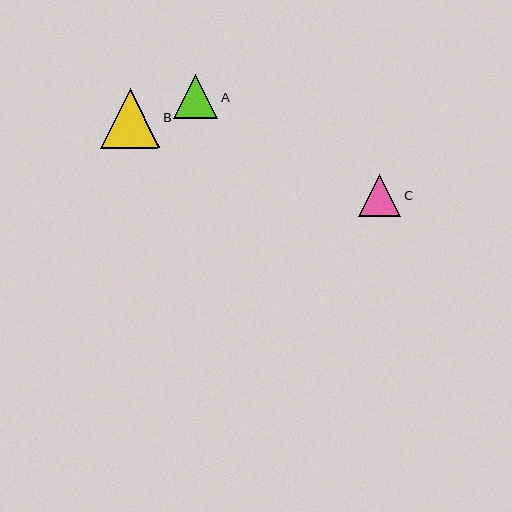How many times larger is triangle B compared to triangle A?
Triangle B is approximately 1.3 times the size of triangle A.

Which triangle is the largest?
Triangle B is the largest with a size of approximately 59 pixels.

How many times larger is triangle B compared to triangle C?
Triangle B is approximately 1.4 times the size of triangle C.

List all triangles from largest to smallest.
From largest to smallest: B, A, C.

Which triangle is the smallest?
Triangle C is the smallest with a size of approximately 42 pixels.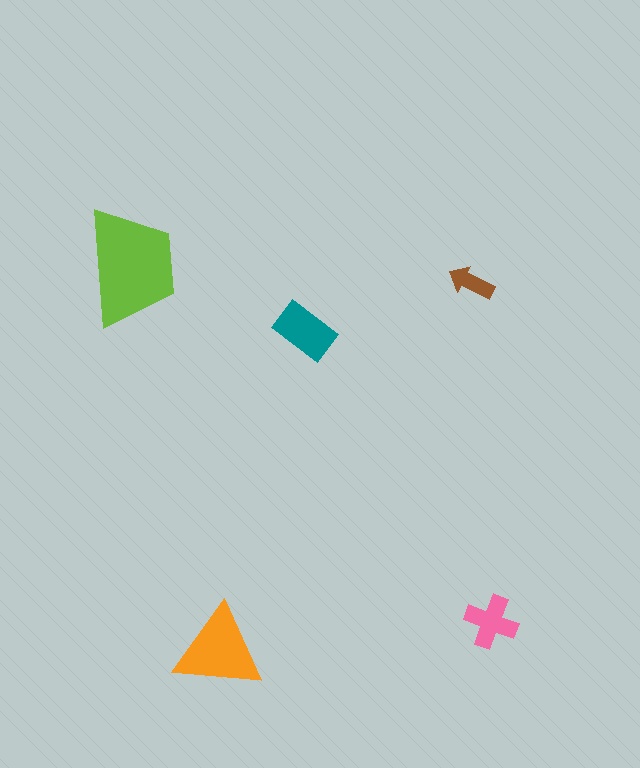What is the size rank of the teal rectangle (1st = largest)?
3rd.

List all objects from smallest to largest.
The brown arrow, the pink cross, the teal rectangle, the orange triangle, the lime trapezoid.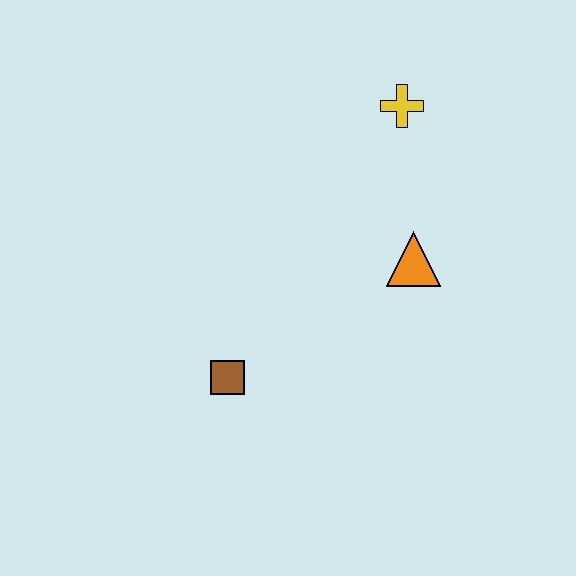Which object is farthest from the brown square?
The yellow cross is farthest from the brown square.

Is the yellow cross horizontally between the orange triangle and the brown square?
Yes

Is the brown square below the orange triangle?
Yes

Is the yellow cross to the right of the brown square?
Yes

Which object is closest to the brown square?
The orange triangle is closest to the brown square.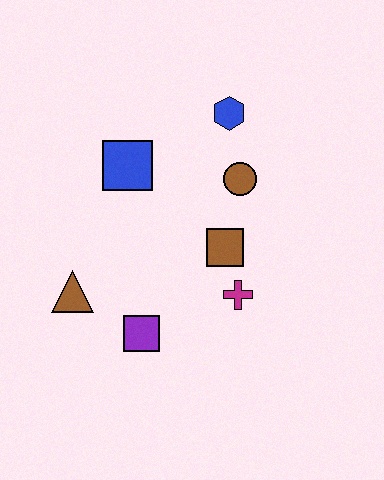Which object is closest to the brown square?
The magenta cross is closest to the brown square.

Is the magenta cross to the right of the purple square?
Yes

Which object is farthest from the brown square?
The brown triangle is farthest from the brown square.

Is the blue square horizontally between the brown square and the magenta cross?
No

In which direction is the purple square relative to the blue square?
The purple square is below the blue square.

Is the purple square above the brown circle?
No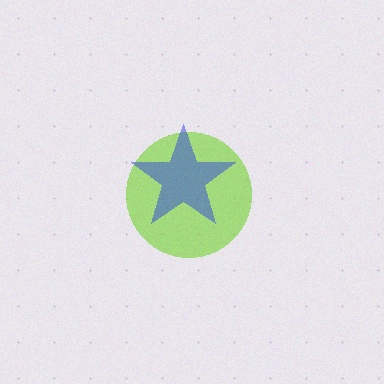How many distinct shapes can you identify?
There are 2 distinct shapes: a lime circle, a blue star.